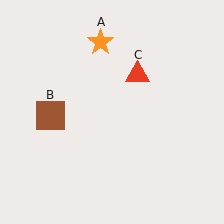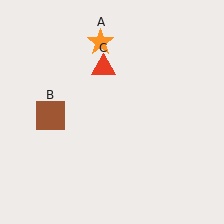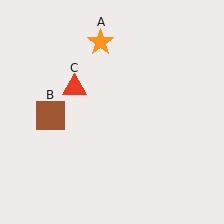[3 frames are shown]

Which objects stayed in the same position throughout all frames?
Orange star (object A) and brown square (object B) remained stationary.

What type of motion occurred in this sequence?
The red triangle (object C) rotated counterclockwise around the center of the scene.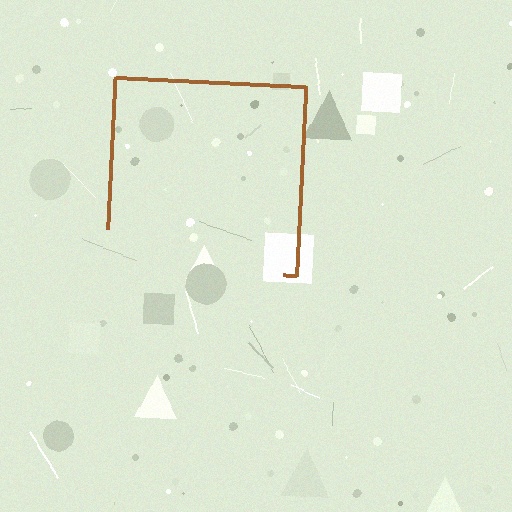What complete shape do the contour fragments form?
The contour fragments form a square.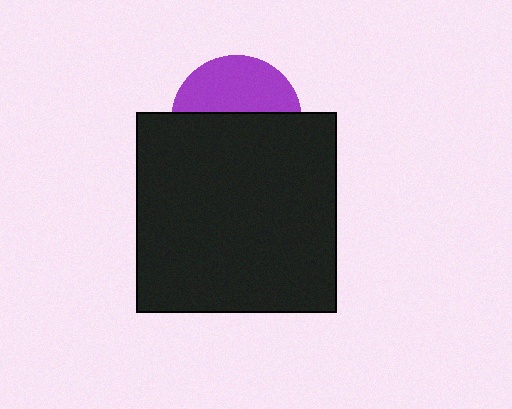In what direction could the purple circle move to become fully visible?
The purple circle could move up. That would shift it out from behind the black square entirely.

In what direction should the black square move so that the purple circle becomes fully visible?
The black square should move down. That is the shortest direction to clear the overlap and leave the purple circle fully visible.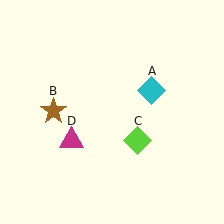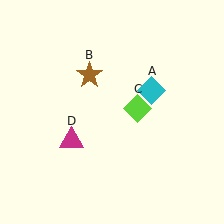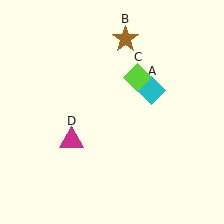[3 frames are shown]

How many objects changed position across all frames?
2 objects changed position: brown star (object B), lime diamond (object C).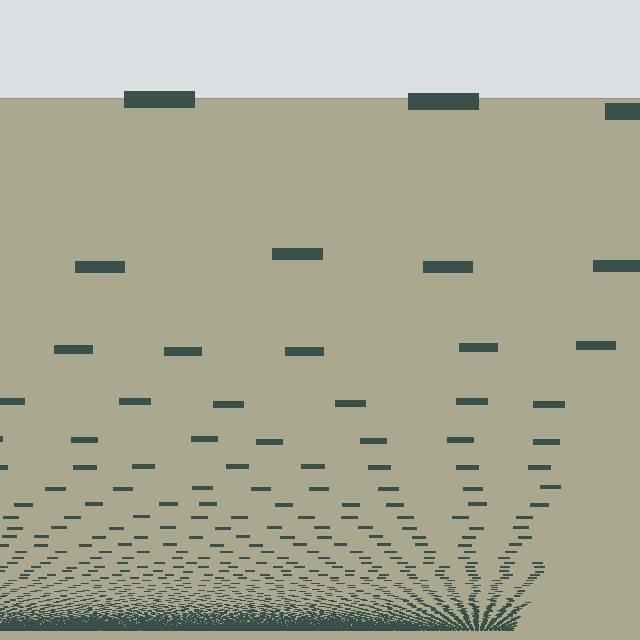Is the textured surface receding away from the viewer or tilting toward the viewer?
The surface appears to tilt toward the viewer. Texture elements get larger and sparser toward the top.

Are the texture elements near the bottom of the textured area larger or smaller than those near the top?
Smaller. The gradient is inverted — elements near the bottom are smaller and denser.